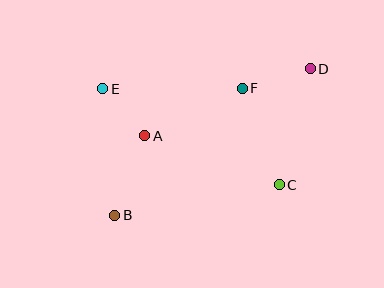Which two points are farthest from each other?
Points B and D are farthest from each other.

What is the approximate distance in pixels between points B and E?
The distance between B and E is approximately 127 pixels.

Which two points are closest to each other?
Points A and E are closest to each other.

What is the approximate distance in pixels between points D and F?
The distance between D and F is approximately 71 pixels.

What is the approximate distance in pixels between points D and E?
The distance between D and E is approximately 208 pixels.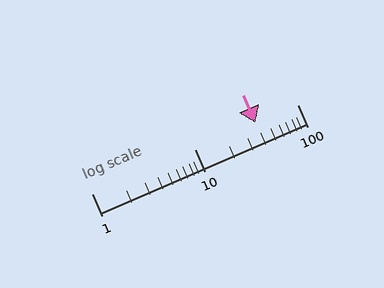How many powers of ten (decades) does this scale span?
The scale spans 2 decades, from 1 to 100.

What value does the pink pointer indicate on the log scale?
The pointer indicates approximately 39.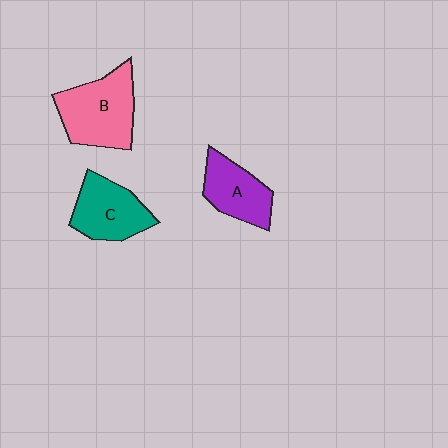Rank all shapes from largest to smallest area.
From largest to smallest: B (pink), C (teal), A (purple).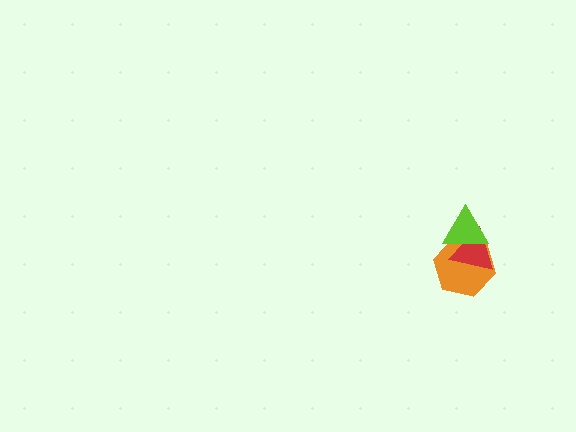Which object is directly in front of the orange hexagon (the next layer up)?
The red triangle is directly in front of the orange hexagon.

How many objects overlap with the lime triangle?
2 objects overlap with the lime triangle.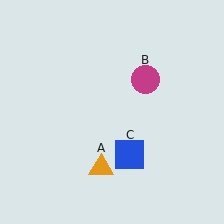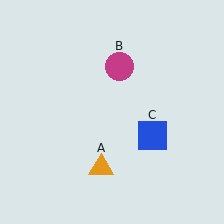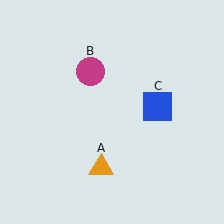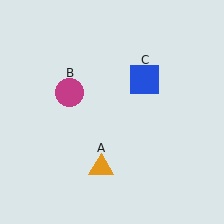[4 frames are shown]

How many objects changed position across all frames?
2 objects changed position: magenta circle (object B), blue square (object C).